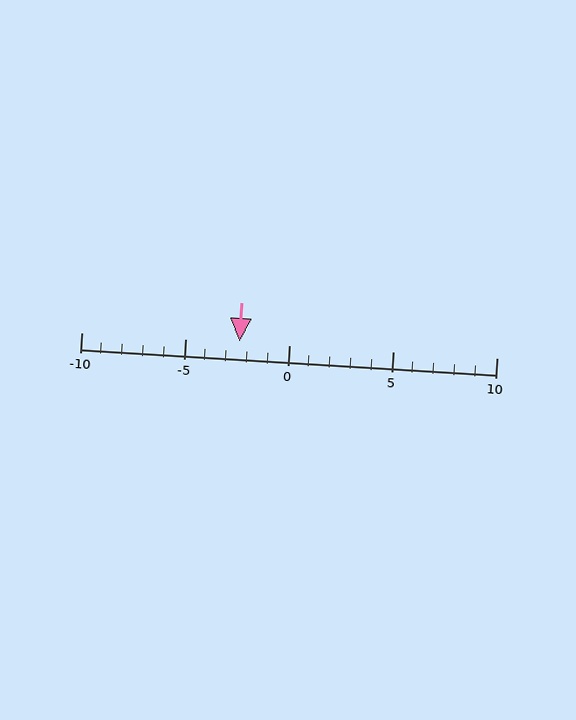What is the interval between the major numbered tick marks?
The major tick marks are spaced 5 units apart.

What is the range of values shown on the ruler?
The ruler shows values from -10 to 10.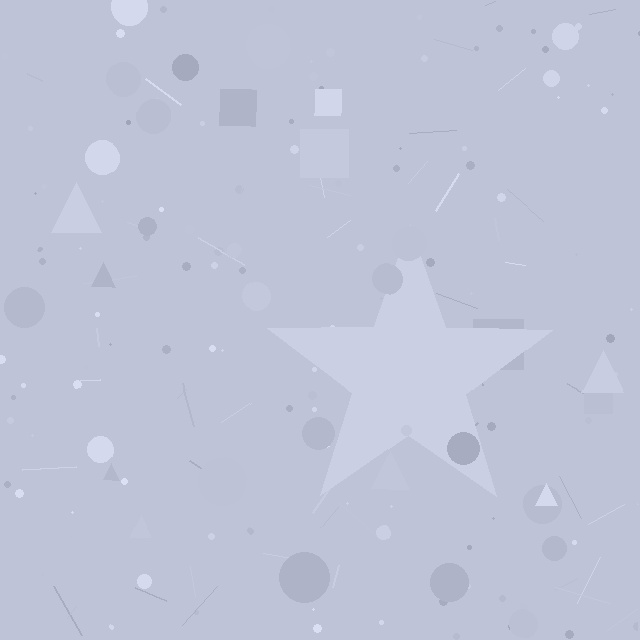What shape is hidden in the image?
A star is hidden in the image.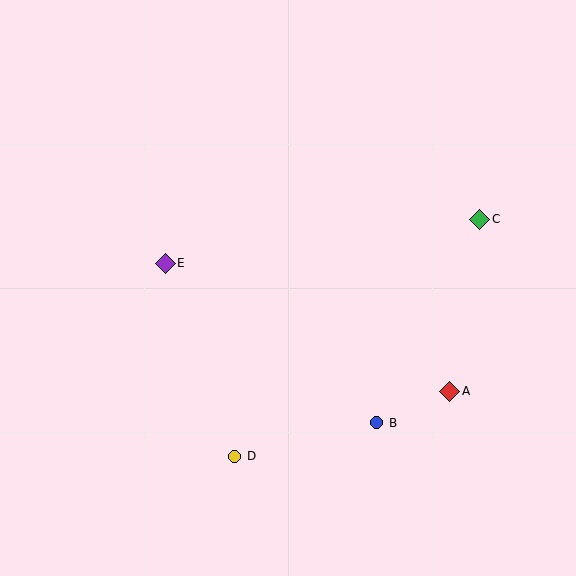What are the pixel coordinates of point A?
Point A is at (450, 391).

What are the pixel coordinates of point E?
Point E is at (165, 263).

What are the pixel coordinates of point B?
Point B is at (377, 423).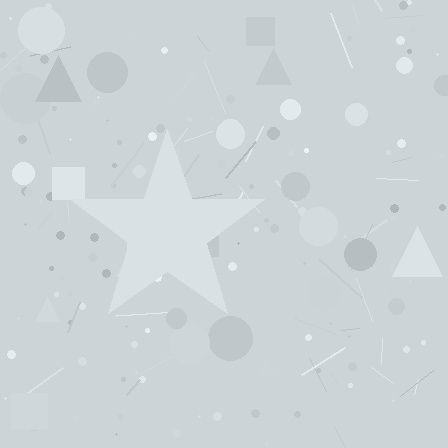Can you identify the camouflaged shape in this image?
The camouflaged shape is a star.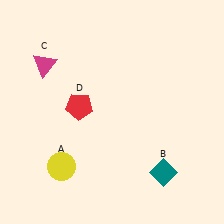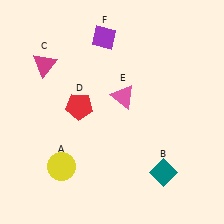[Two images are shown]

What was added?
A pink triangle (E), a purple diamond (F) were added in Image 2.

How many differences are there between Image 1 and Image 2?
There are 2 differences between the two images.